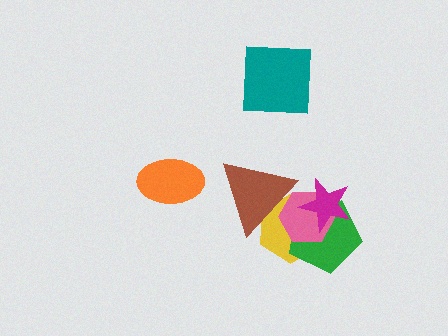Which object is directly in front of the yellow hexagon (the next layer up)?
The green pentagon is directly in front of the yellow hexagon.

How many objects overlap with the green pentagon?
3 objects overlap with the green pentagon.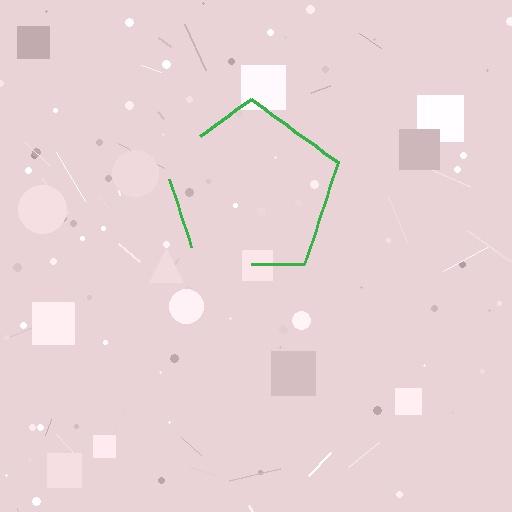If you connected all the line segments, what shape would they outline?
They would outline a pentagon.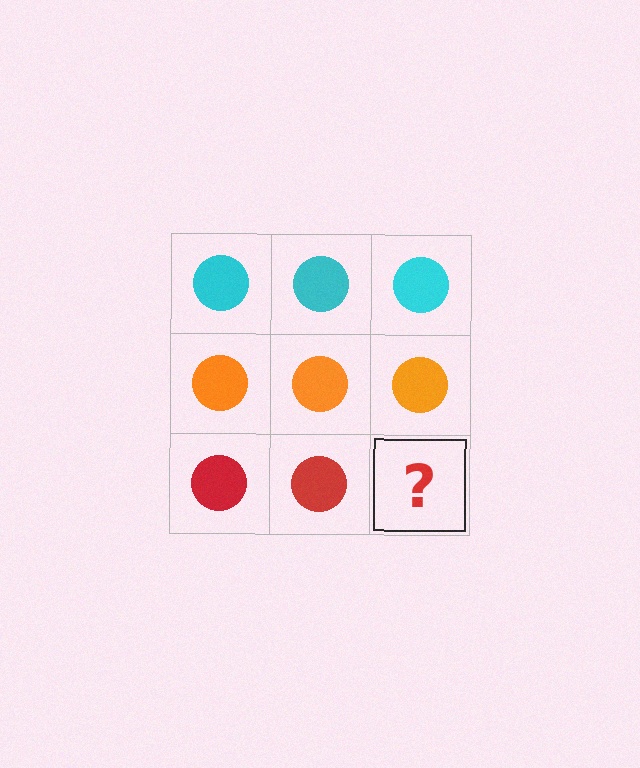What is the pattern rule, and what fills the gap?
The rule is that each row has a consistent color. The gap should be filled with a red circle.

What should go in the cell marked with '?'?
The missing cell should contain a red circle.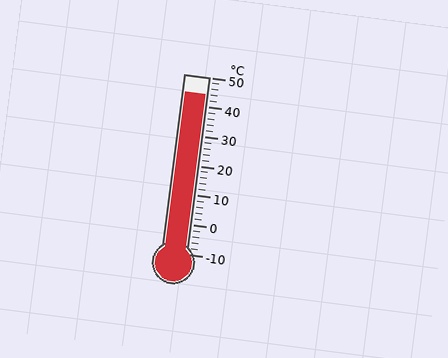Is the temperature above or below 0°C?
The temperature is above 0°C.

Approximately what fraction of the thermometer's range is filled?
The thermometer is filled to approximately 90% of its range.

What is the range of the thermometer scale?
The thermometer scale ranges from -10°C to 50°C.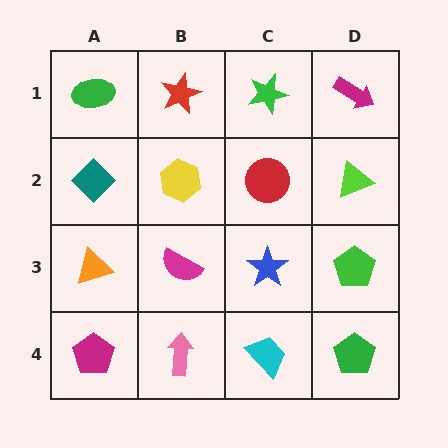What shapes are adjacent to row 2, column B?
A red star (row 1, column B), a magenta semicircle (row 3, column B), a teal diamond (row 2, column A), a red circle (row 2, column C).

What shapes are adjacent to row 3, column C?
A red circle (row 2, column C), a cyan trapezoid (row 4, column C), a magenta semicircle (row 3, column B), a green pentagon (row 3, column D).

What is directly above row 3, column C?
A red circle.